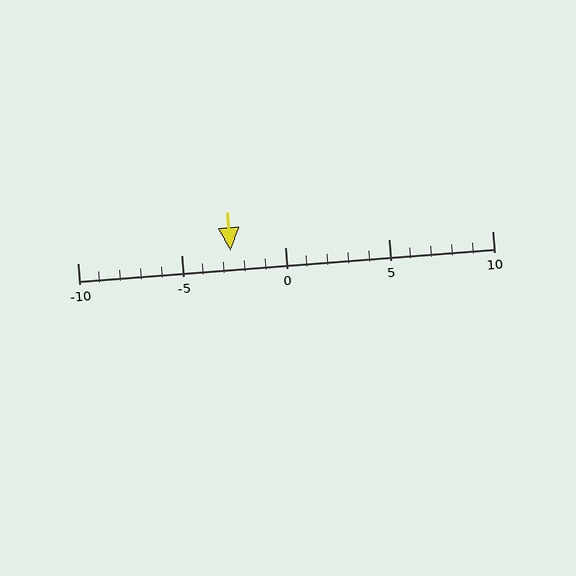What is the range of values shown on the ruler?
The ruler shows values from -10 to 10.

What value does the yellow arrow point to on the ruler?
The yellow arrow points to approximately -3.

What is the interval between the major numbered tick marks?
The major tick marks are spaced 5 units apart.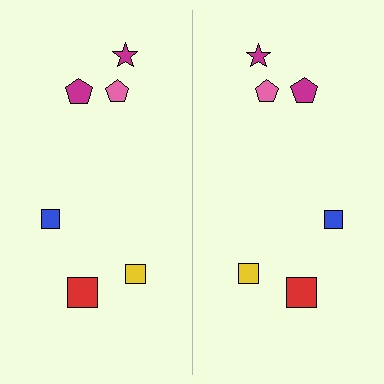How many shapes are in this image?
There are 12 shapes in this image.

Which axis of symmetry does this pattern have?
The pattern has a vertical axis of symmetry running through the center of the image.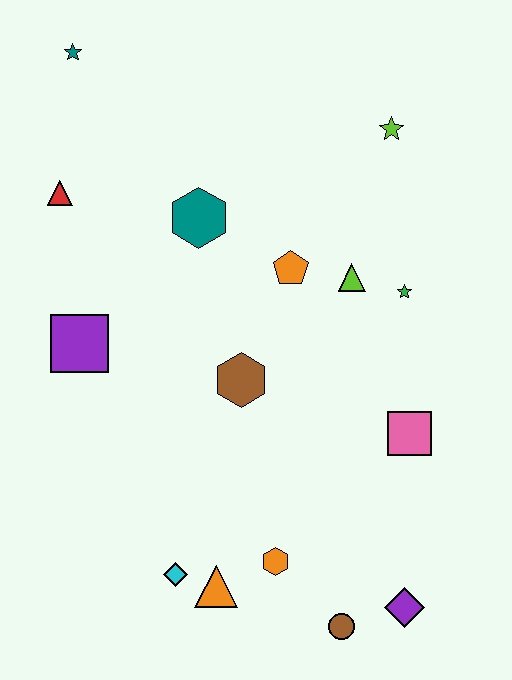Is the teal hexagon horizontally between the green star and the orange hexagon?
No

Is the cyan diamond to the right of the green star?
No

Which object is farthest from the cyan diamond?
The teal star is farthest from the cyan diamond.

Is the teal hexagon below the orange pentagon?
No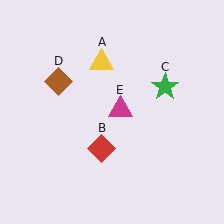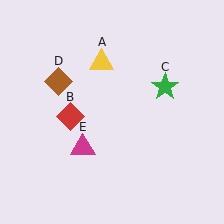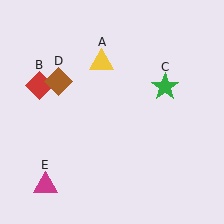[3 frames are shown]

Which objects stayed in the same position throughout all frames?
Yellow triangle (object A) and green star (object C) and brown diamond (object D) remained stationary.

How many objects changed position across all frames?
2 objects changed position: red diamond (object B), magenta triangle (object E).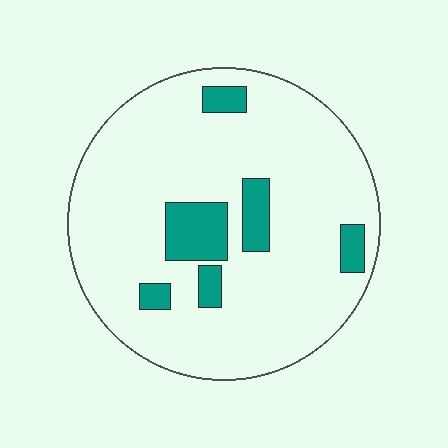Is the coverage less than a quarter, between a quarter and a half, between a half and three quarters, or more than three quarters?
Less than a quarter.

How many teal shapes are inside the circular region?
6.